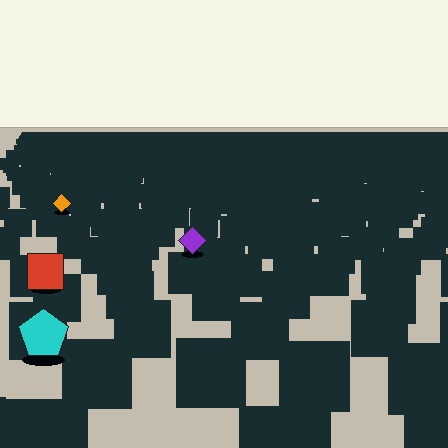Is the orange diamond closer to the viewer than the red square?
No. The red square is closer — you can tell from the texture gradient: the ground texture is coarser near it.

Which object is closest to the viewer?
The cyan pentagon is closest. The texture marks near it are larger and more spread out.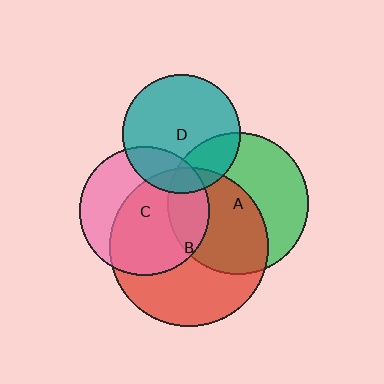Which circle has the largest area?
Circle B (red).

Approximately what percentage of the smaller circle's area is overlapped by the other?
Approximately 60%.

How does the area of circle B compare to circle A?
Approximately 1.3 times.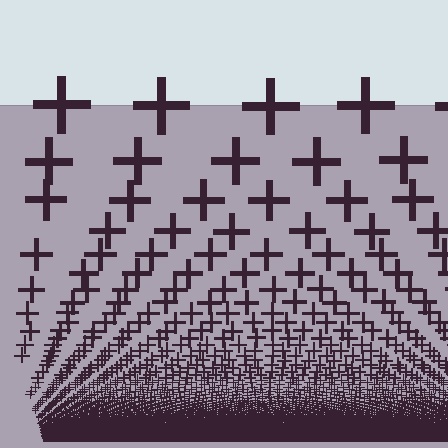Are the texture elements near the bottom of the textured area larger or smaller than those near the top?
Smaller. The gradient is inverted — elements near the bottom are smaller and denser.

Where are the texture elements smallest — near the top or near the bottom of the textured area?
Near the bottom.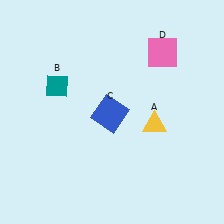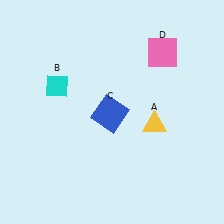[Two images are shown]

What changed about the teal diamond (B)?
In Image 1, B is teal. In Image 2, it changed to cyan.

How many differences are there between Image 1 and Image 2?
There is 1 difference between the two images.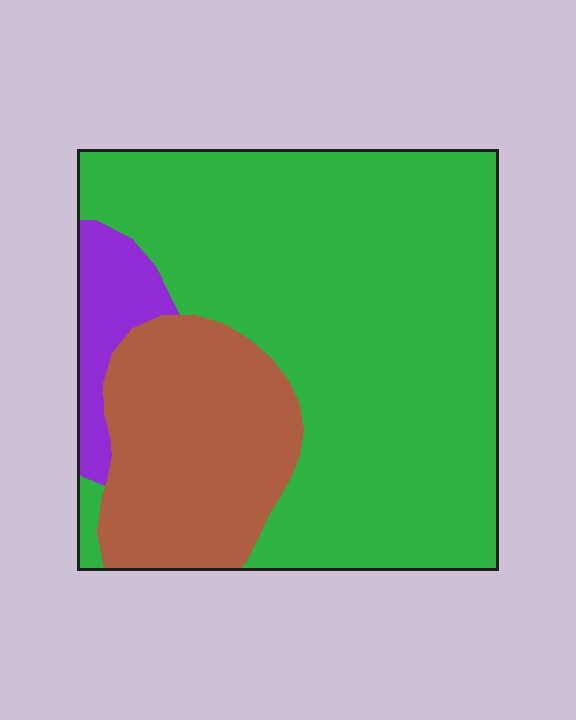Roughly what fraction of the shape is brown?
Brown covers about 25% of the shape.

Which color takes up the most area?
Green, at roughly 70%.